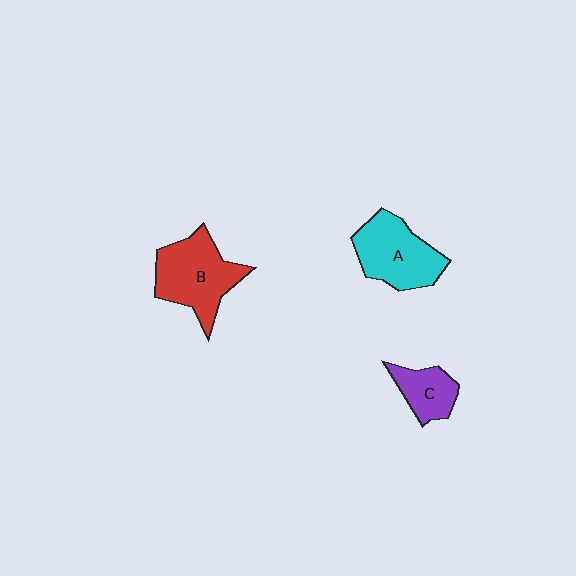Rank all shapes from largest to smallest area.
From largest to smallest: B (red), A (cyan), C (purple).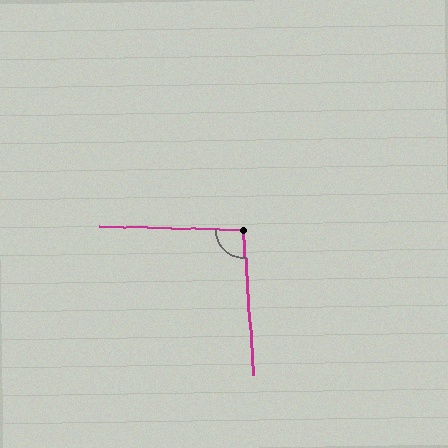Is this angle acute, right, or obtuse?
It is obtuse.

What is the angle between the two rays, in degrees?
Approximately 96 degrees.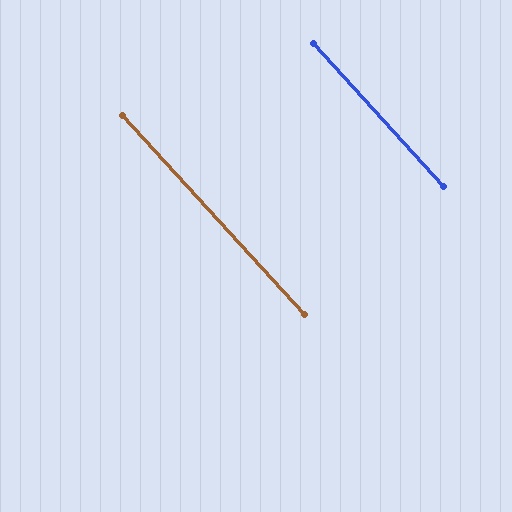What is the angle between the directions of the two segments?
Approximately 0 degrees.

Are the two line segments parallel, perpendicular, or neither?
Parallel — their directions differ by only 0.0°.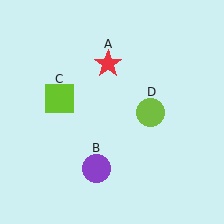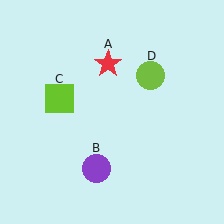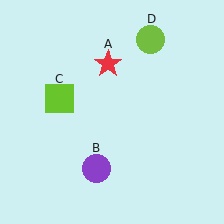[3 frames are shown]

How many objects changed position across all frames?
1 object changed position: lime circle (object D).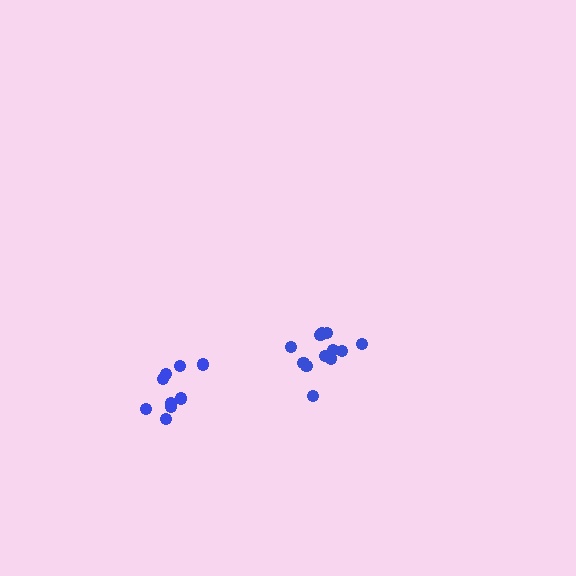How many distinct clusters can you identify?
There are 2 distinct clusters.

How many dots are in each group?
Group 1: 12 dots, Group 2: 9 dots (21 total).